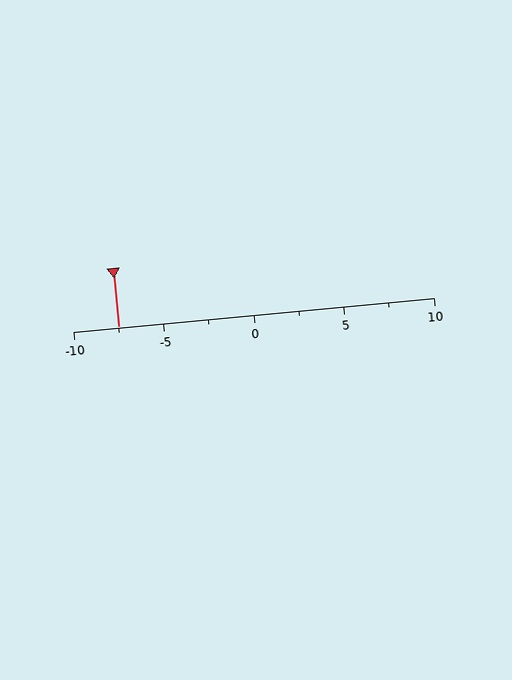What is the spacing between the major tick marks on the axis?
The major ticks are spaced 5 apart.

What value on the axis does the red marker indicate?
The marker indicates approximately -7.5.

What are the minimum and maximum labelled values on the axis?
The axis runs from -10 to 10.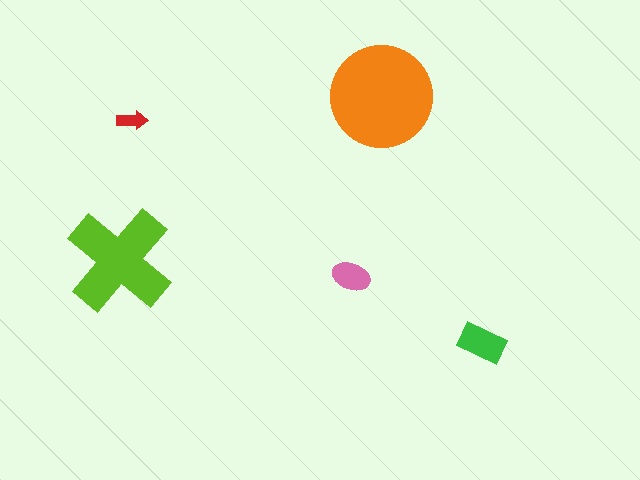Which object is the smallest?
The red arrow.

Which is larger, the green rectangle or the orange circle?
The orange circle.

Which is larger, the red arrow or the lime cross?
The lime cross.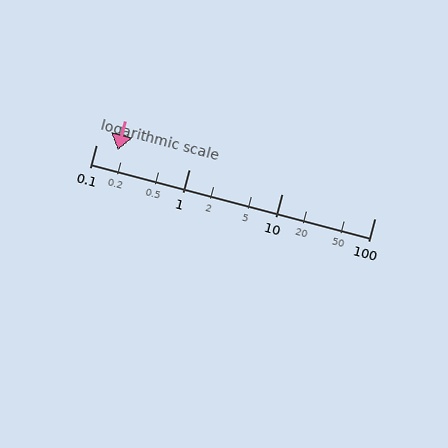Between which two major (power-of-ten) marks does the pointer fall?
The pointer is between 0.1 and 1.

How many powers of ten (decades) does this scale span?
The scale spans 3 decades, from 0.1 to 100.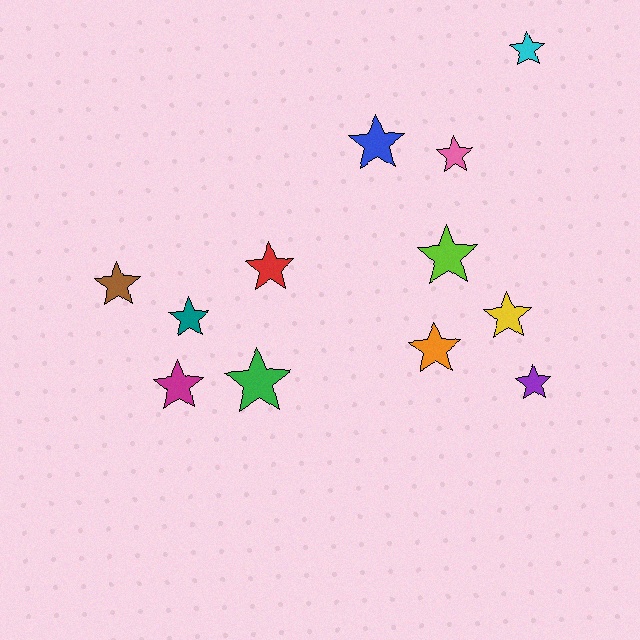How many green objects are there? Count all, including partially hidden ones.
There is 1 green object.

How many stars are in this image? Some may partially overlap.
There are 12 stars.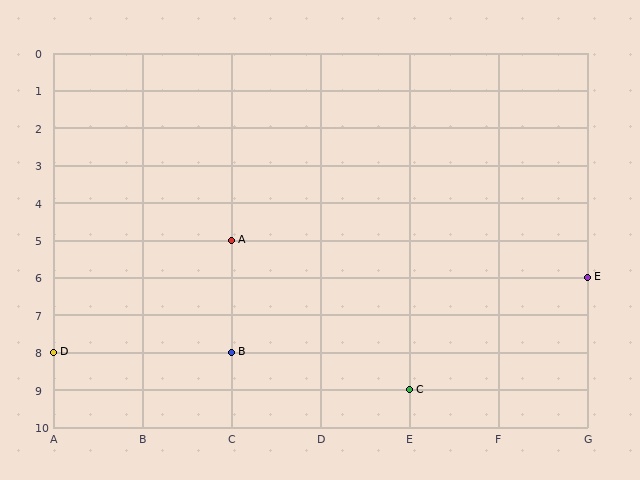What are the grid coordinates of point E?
Point E is at grid coordinates (G, 6).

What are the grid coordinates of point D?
Point D is at grid coordinates (A, 8).